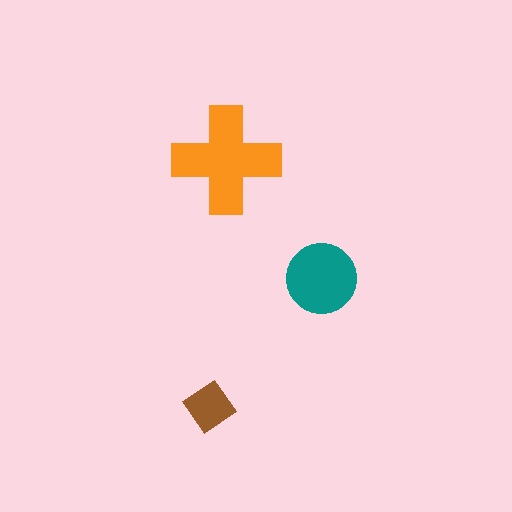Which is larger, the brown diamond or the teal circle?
The teal circle.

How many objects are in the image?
There are 3 objects in the image.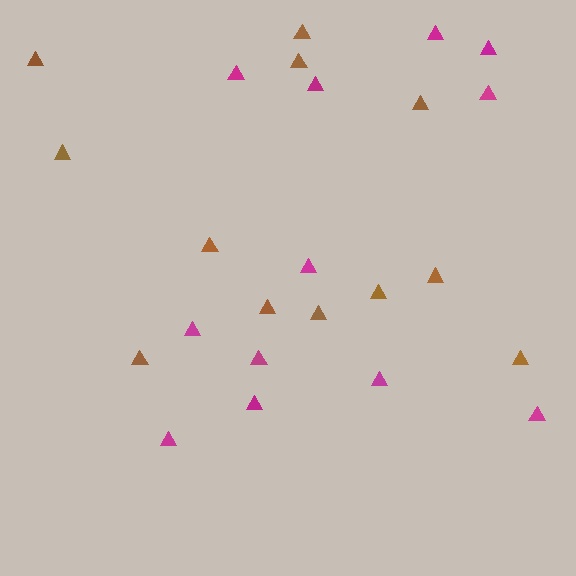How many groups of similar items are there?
There are 2 groups: one group of magenta triangles (12) and one group of brown triangles (12).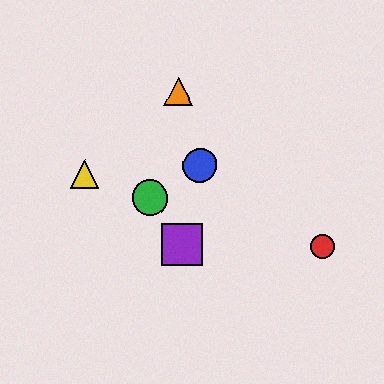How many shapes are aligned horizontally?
2 shapes (the red circle, the purple square) are aligned horizontally.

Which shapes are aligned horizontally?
The red circle, the purple square are aligned horizontally.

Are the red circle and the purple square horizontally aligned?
Yes, both are at y≈246.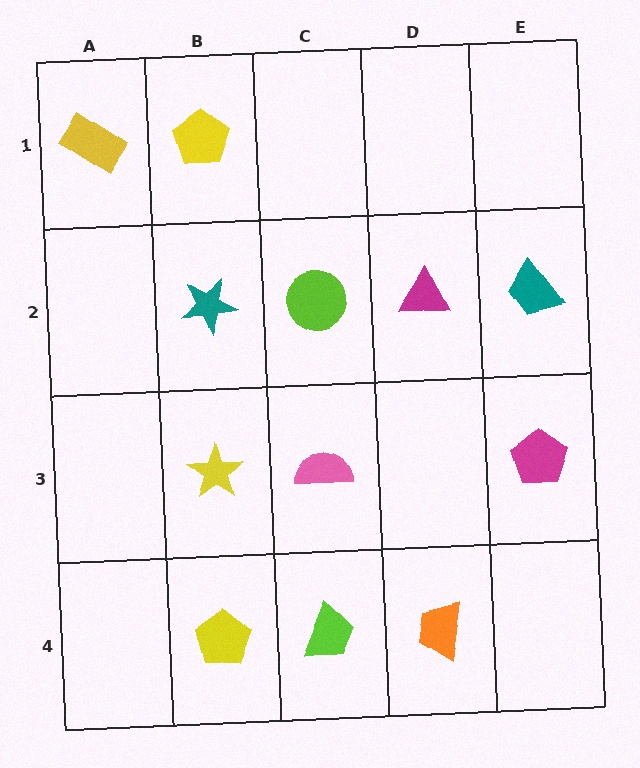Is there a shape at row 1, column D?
No, that cell is empty.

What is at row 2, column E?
A teal trapezoid.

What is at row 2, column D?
A magenta triangle.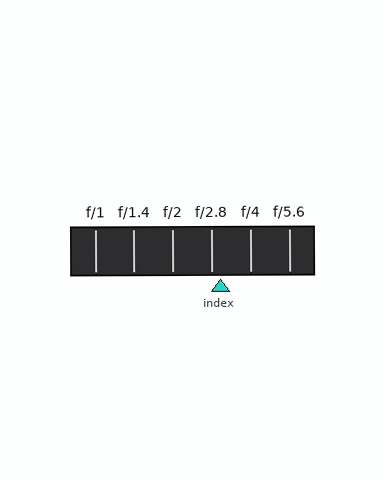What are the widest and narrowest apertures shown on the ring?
The widest aperture shown is f/1 and the narrowest is f/5.6.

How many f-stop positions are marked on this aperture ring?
There are 6 f-stop positions marked.